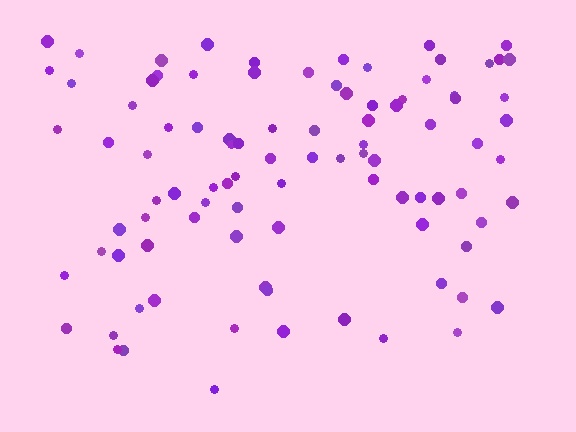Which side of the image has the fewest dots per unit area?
The bottom.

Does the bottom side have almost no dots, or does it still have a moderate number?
Still a moderate number, just noticeably fewer than the top.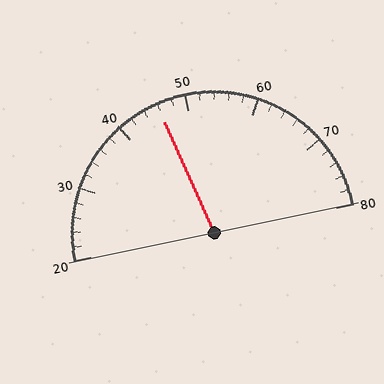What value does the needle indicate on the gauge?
The needle indicates approximately 46.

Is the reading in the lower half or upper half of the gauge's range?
The reading is in the lower half of the range (20 to 80).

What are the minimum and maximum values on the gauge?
The gauge ranges from 20 to 80.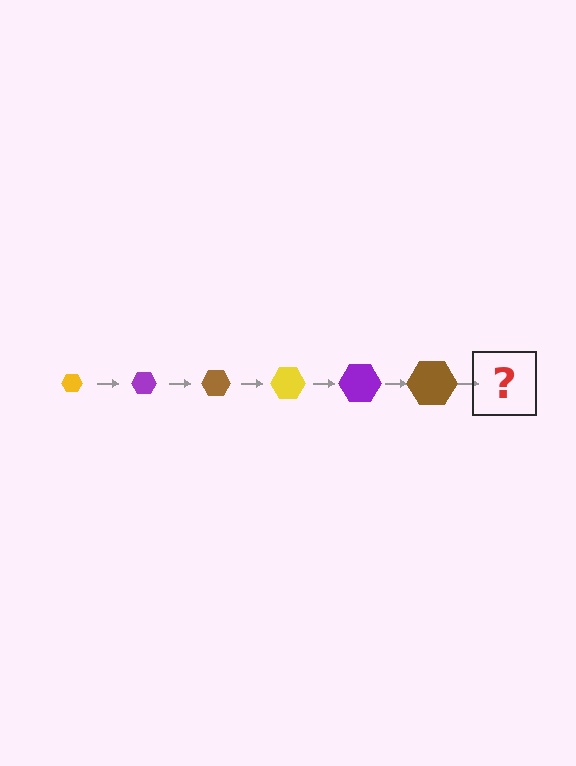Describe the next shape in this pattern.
It should be a yellow hexagon, larger than the previous one.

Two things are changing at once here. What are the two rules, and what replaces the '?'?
The two rules are that the hexagon grows larger each step and the color cycles through yellow, purple, and brown. The '?' should be a yellow hexagon, larger than the previous one.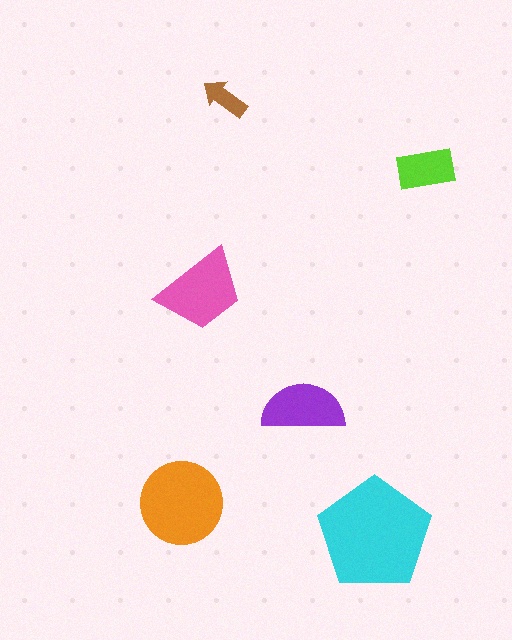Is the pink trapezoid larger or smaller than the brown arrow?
Larger.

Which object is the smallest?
The brown arrow.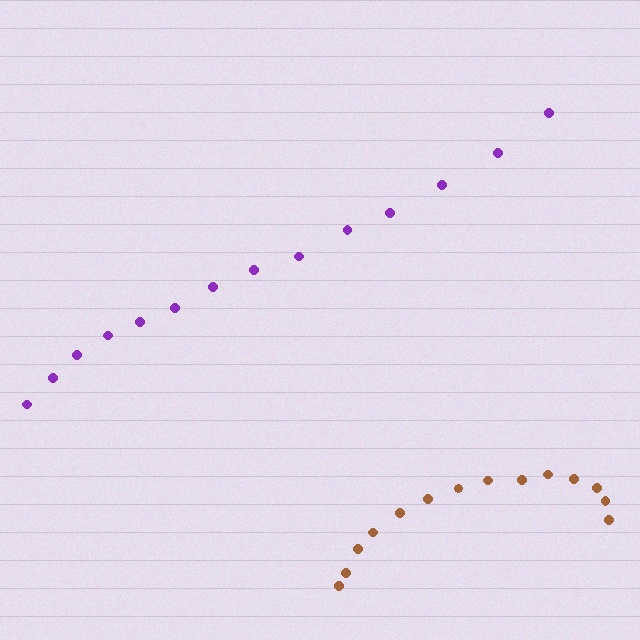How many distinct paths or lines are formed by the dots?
There are 2 distinct paths.